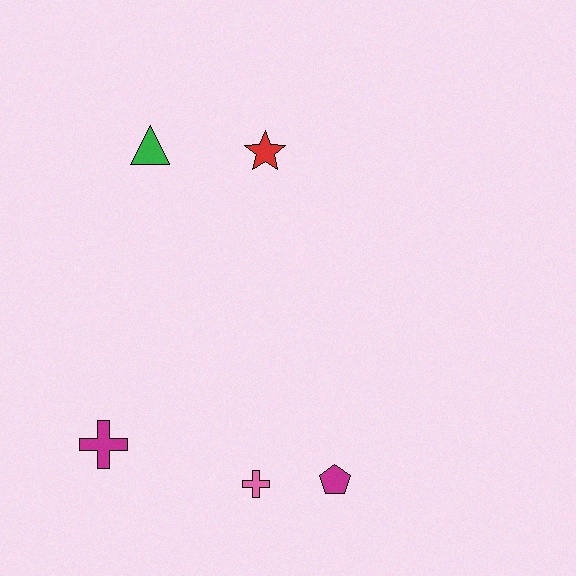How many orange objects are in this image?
There are no orange objects.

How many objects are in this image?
There are 5 objects.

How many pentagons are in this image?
There is 1 pentagon.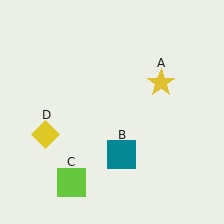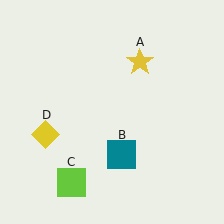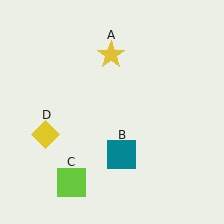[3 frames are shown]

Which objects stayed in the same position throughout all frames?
Teal square (object B) and lime square (object C) and yellow diamond (object D) remained stationary.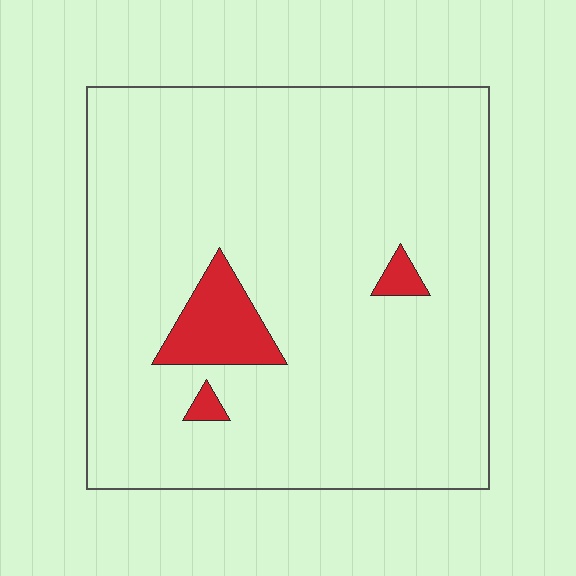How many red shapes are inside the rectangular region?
3.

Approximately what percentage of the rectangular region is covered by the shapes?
Approximately 5%.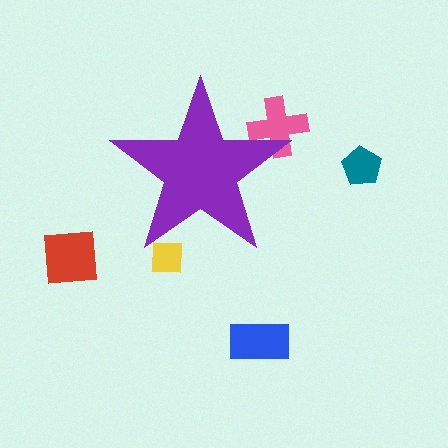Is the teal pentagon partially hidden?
No, the teal pentagon is fully visible.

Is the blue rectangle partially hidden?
No, the blue rectangle is fully visible.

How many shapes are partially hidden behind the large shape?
2 shapes are partially hidden.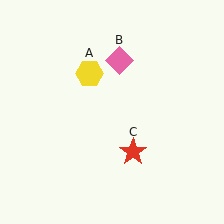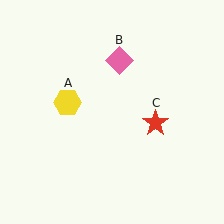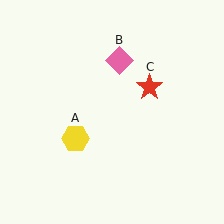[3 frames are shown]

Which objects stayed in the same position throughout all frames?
Pink diamond (object B) remained stationary.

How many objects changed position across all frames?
2 objects changed position: yellow hexagon (object A), red star (object C).